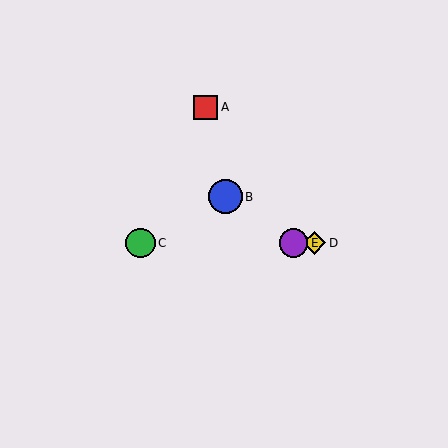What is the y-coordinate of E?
Object E is at y≈243.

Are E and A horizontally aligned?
No, E is at y≈243 and A is at y≈107.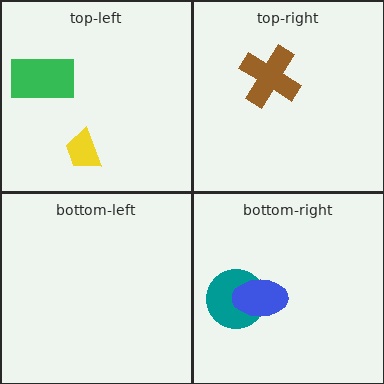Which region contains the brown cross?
The top-right region.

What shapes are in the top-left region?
The yellow trapezoid, the green rectangle.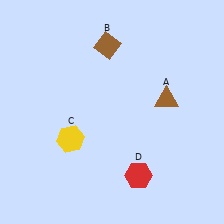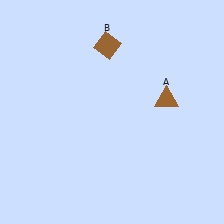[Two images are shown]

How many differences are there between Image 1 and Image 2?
There are 2 differences between the two images.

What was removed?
The yellow hexagon (C), the red hexagon (D) were removed in Image 2.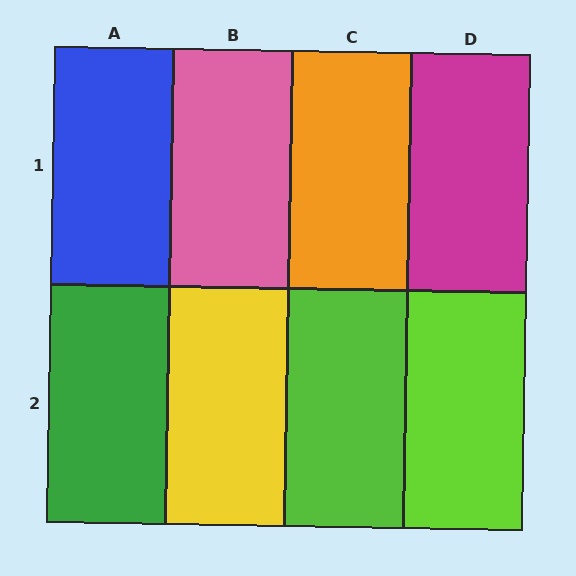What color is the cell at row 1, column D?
Magenta.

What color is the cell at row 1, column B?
Pink.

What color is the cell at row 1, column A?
Blue.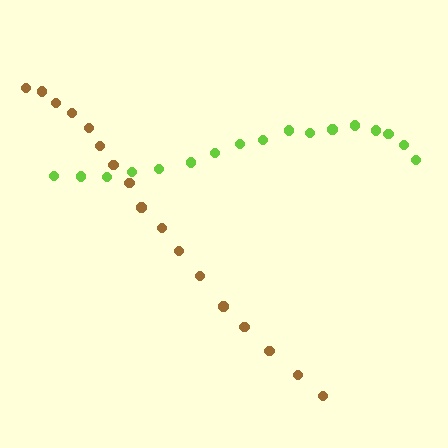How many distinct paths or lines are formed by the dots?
There are 2 distinct paths.